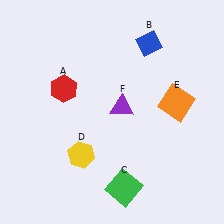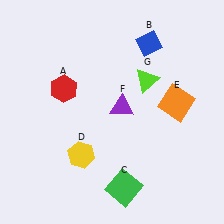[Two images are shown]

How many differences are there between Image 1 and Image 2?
There is 1 difference between the two images.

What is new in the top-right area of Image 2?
A lime triangle (G) was added in the top-right area of Image 2.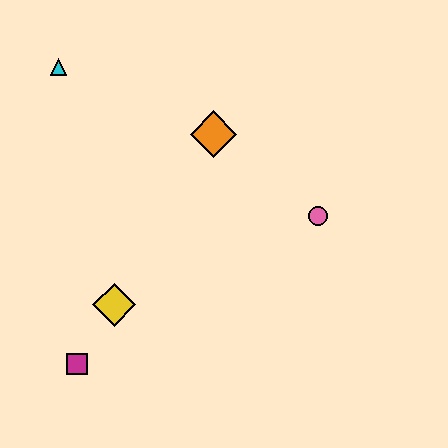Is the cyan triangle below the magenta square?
No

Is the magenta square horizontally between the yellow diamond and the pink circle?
No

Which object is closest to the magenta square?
The yellow diamond is closest to the magenta square.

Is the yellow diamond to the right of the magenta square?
Yes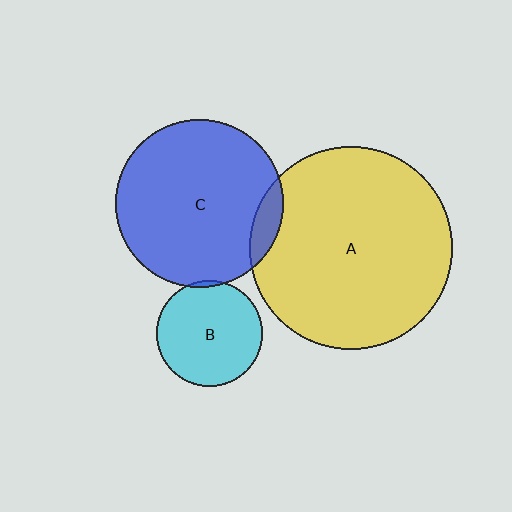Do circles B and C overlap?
Yes.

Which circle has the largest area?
Circle A (yellow).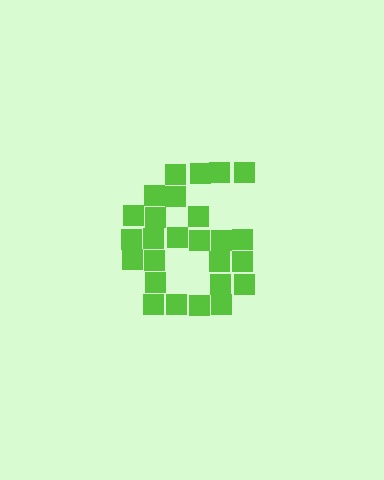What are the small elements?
The small elements are squares.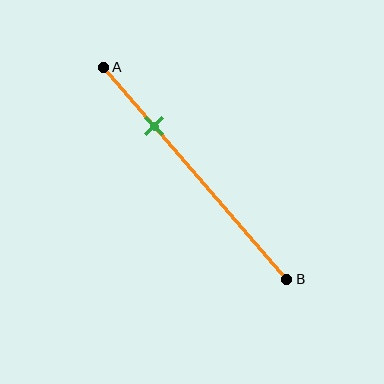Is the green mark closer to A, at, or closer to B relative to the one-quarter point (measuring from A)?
The green mark is approximately at the one-quarter point of segment AB.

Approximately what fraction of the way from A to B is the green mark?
The green mark is approximately 30% of the way from A to B.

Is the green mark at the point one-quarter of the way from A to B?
Yes, the mark is approximately at the one-quarter point.